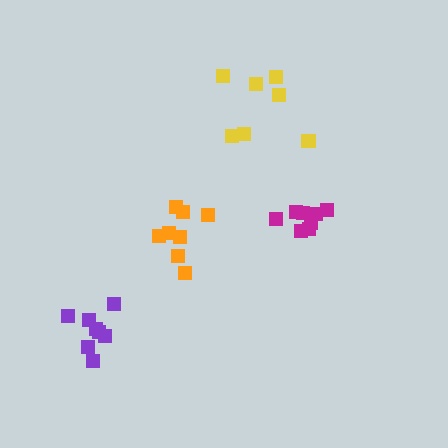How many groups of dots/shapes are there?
There are 4 groups.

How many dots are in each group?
Group 1: 8 dots, Group 2: 7 dots, Group 3: 8 dots, Group 4: 8 dots (31 total).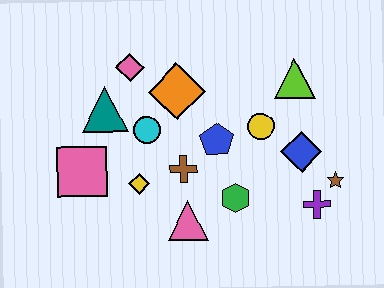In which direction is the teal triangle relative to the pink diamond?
The teal triangle is below the pink diamond.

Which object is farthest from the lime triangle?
The pink square is farthest from the lime triangle.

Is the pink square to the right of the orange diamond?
No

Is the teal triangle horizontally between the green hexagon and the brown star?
No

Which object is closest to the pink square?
The yellow diamond is closest to the pink square.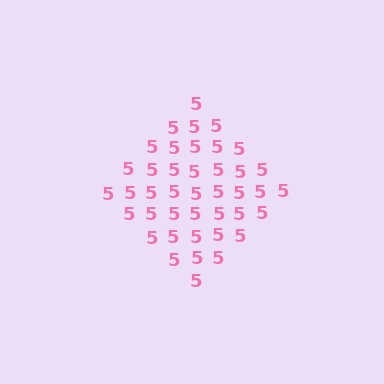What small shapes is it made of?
It is made of small digit 5's.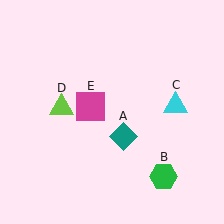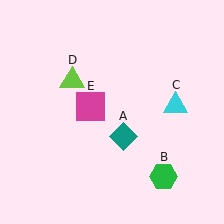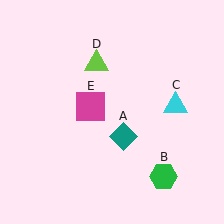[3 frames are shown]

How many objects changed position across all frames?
1 object changed position: lime triangle (object D).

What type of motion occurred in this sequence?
The lime triangle (object D) rotated clockwise around the center of the scene.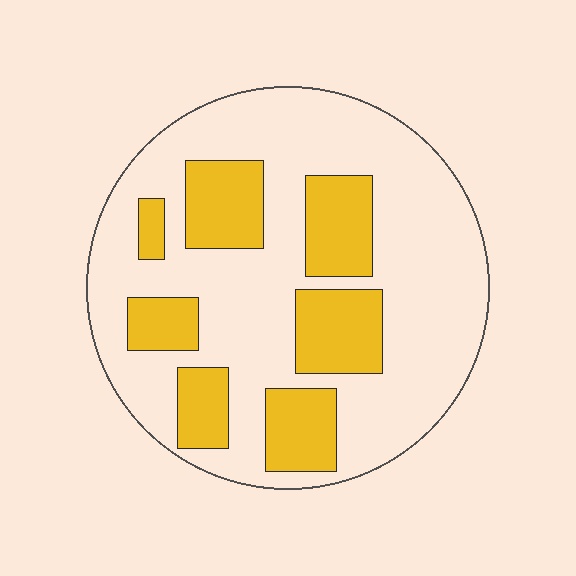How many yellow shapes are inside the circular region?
7.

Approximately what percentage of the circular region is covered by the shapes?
Approximately 30%.